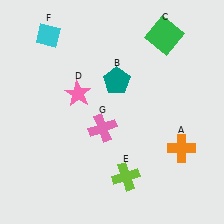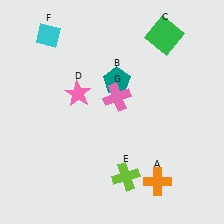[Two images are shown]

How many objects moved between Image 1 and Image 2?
2 objects moved between the two images.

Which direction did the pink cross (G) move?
The pink cross (G) moved up.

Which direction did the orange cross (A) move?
The orange cross (A) moved down.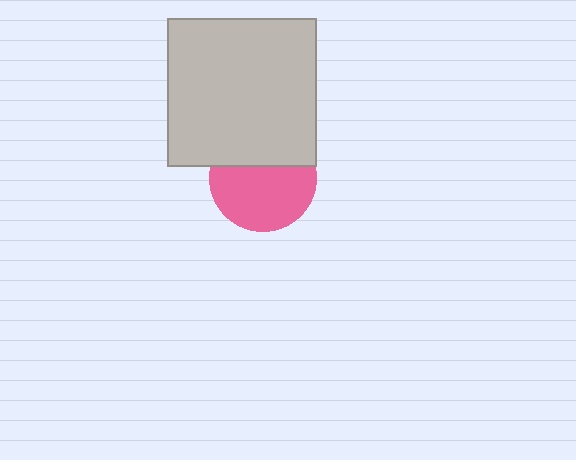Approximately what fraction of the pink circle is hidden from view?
Roughly 38% of the pink circle is hidden behind the light gray square.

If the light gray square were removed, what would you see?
You would see the complete pink circle.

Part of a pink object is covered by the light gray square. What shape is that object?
It is a circle.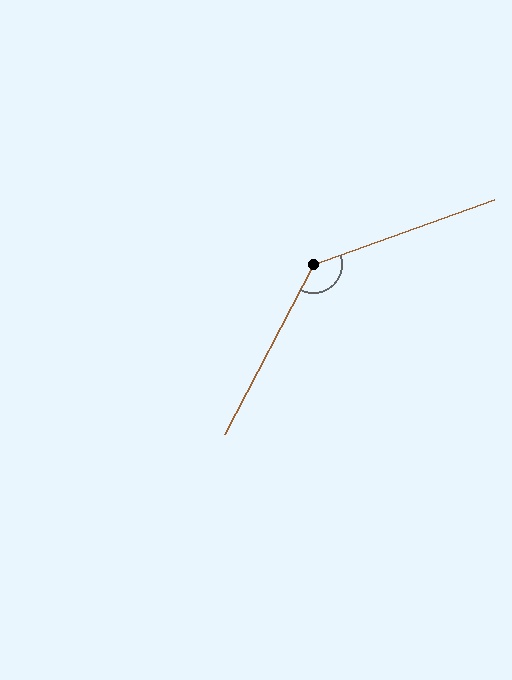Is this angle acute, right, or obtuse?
It is obtuse.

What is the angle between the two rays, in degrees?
Approximately 137 degrees.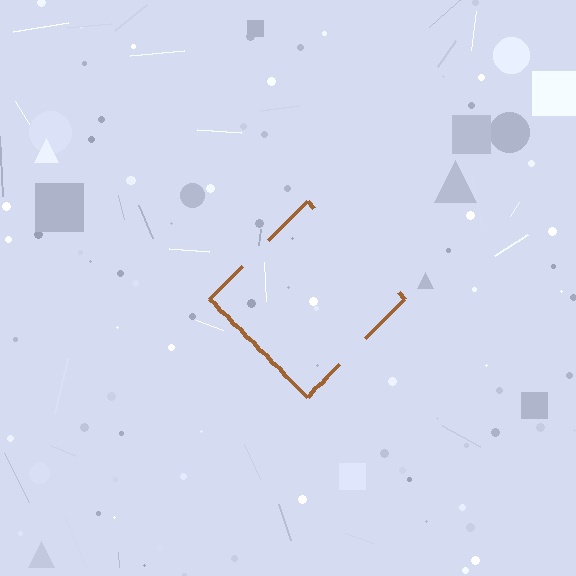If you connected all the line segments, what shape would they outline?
They would outline a diamond.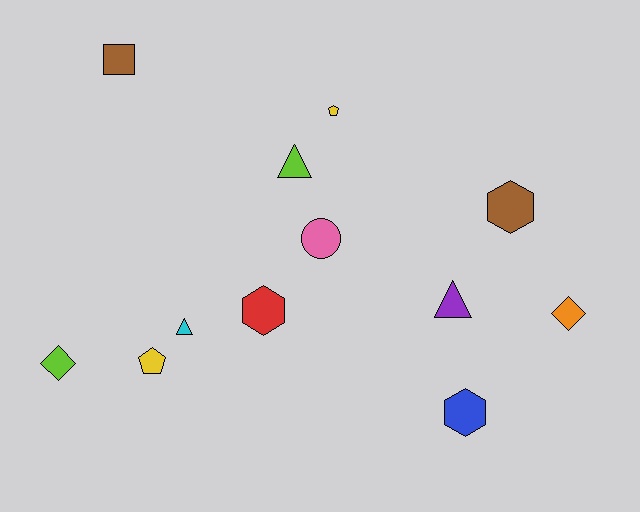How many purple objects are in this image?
There is 1 purple object.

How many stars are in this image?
There are no stars.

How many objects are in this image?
There are 12 objects.